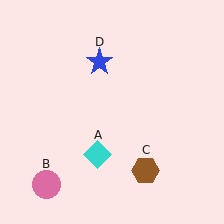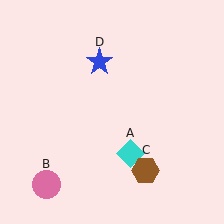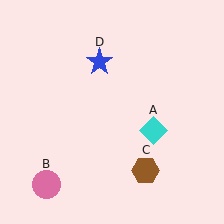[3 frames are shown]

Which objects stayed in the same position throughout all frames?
Pink circle (object B) and brown hexagon (object C) and blue star (object D) remained stationary.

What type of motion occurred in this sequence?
The cyan diamond (object A) rotated counterclockwise around the center of the scene.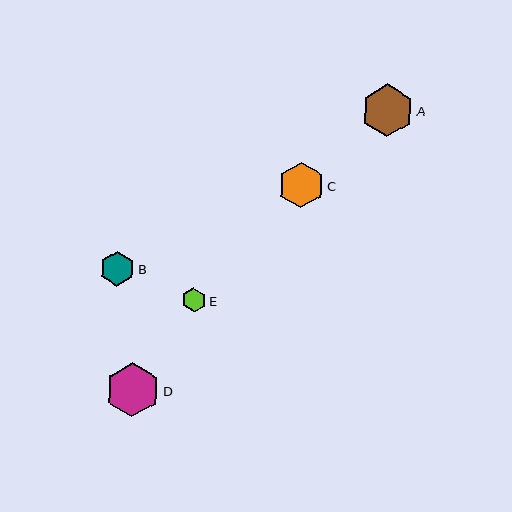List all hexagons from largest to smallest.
From largest to smallest: D, A, C, B, E.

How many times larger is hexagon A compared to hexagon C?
Hexagon A is approximately 1.2 times the size of hexagon C.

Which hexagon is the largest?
Hexagon D is the largest with a size of approximately 54 pixels.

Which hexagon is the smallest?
Hexagon E is the smallest with a size of approximately 24 pixels.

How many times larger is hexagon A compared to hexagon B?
Hexagon A is approximately 1.5 times the size of hexagon B.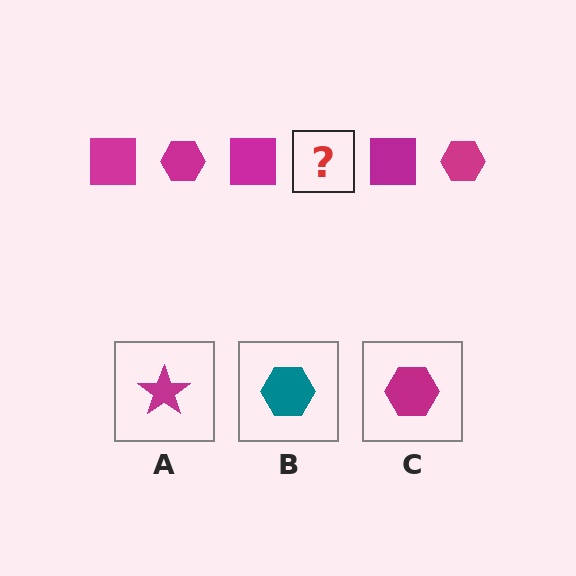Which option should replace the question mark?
Option C.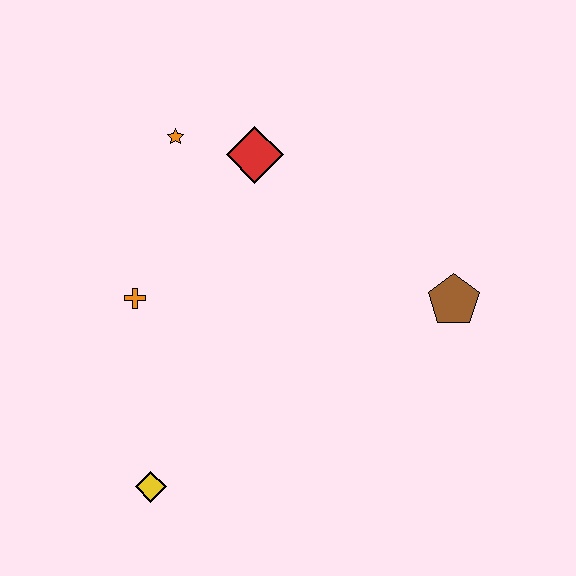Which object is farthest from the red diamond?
The yellow diamond is farthest from the red diamond.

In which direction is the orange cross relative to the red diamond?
The orange cross is below the red diamond.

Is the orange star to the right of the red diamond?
No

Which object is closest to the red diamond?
The orange star is closest to the red diamond.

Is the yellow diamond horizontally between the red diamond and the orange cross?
Yes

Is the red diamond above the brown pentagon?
Yes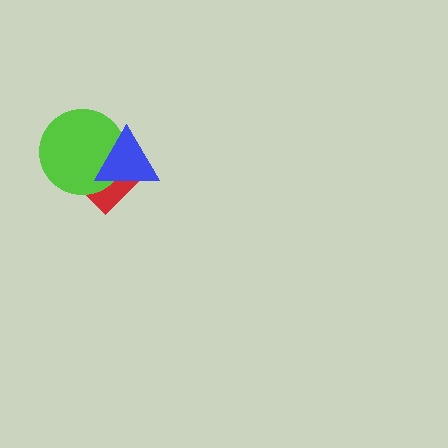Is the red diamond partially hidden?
Yes, it is partially covered by another shape.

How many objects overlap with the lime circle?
2 objects overlap with the lime circle.